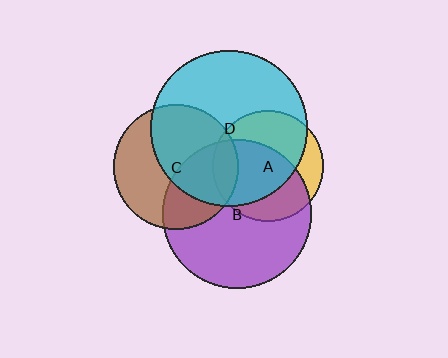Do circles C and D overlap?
Yes.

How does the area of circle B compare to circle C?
Approximately 1.4 times.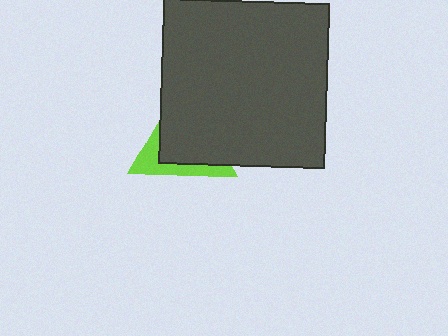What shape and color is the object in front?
The object in front is a dark gray square.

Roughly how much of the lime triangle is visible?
A small part of it is visible (roughly 32%).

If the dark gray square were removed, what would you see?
You would see the complete lime triangle.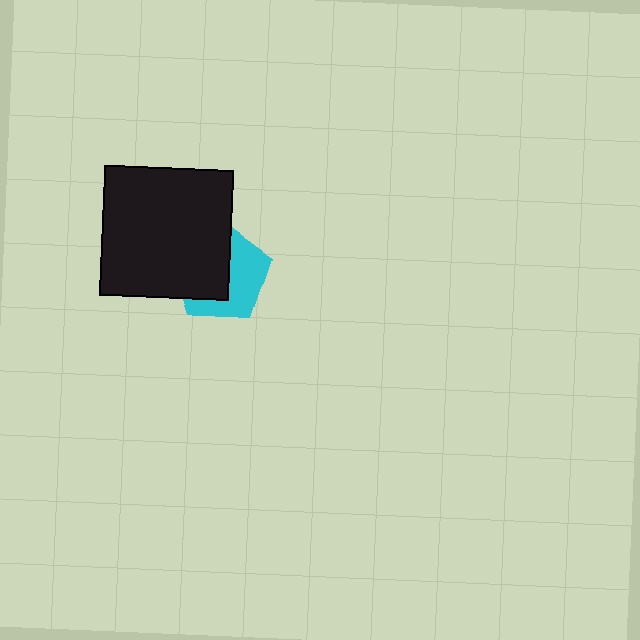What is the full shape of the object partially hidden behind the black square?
The partially hidden object is a cyan pentagon.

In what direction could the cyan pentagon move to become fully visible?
The cyan pentagon could move right. That would shift it out from behind the black square entirely.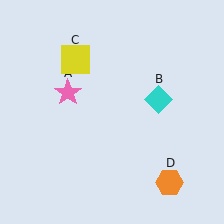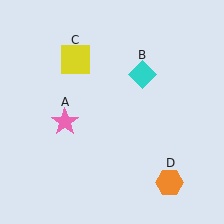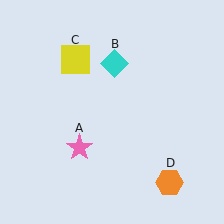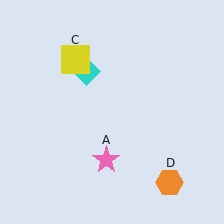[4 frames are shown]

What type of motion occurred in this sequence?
The pink star (object A), cyan diamond (object B) rotated counterclockwise around the center of the scene.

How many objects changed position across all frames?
2 objects changed position: pink star (object A), cyan diamond (object B).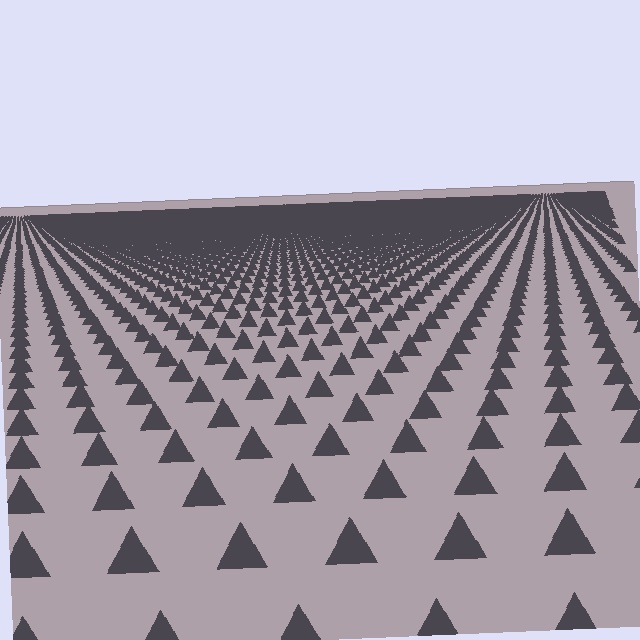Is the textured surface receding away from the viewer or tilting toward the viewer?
The surface is receding away from the viewer. Texture elements get smaller and denser toward the top.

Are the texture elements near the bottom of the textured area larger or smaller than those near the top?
Larger. Near the bottom, elements are closer to the viewer and appear at a bigger on-screen size.